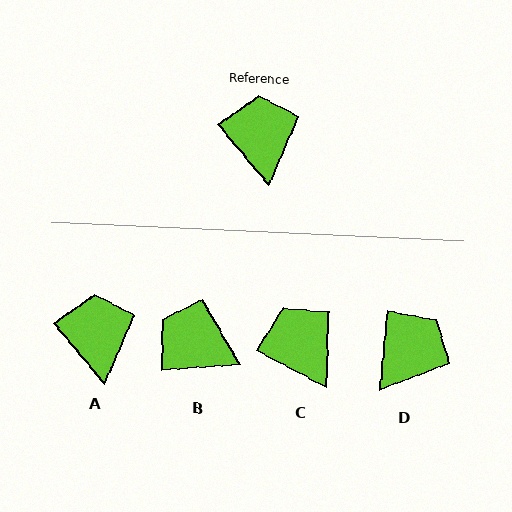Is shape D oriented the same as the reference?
No, it is off by about 46 degrees.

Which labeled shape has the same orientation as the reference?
A.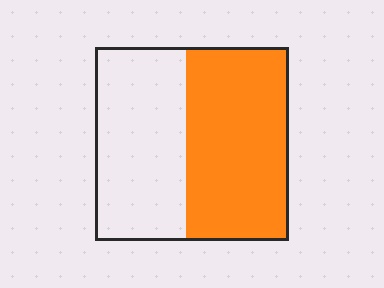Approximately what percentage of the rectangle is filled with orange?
Approximately 55%.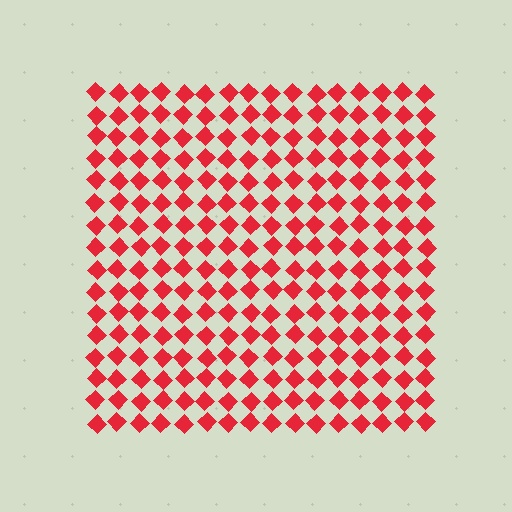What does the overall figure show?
The overall figure shows a square.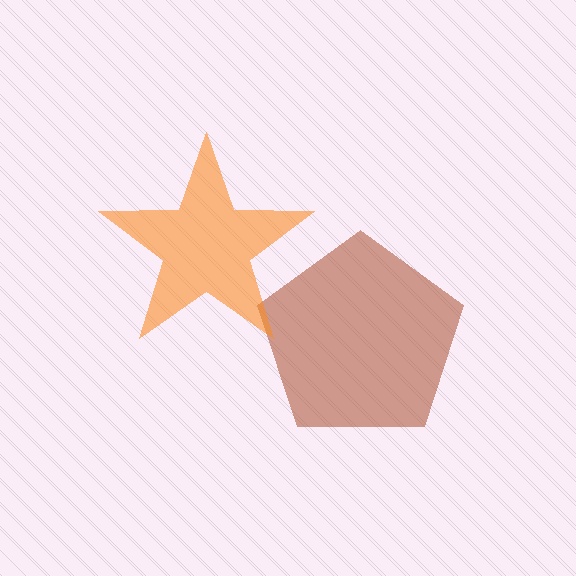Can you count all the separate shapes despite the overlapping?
Yes, there are 2 separate shapes.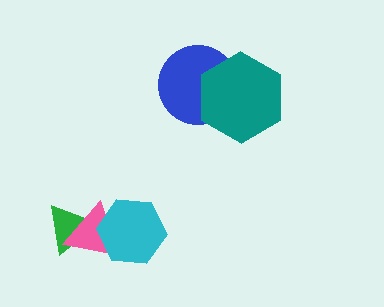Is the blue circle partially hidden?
Yes, it is partially covered by another shape.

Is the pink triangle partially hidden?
Yes, it is partially covered by another shape.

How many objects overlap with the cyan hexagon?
1 object overlaps with the cyan hexagon.